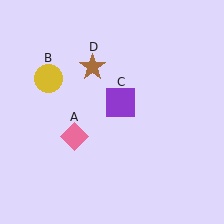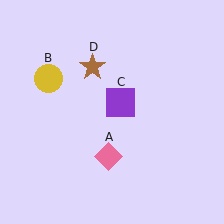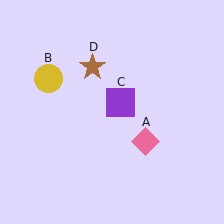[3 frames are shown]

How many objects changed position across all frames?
1 object changed position: pink diamond (object A).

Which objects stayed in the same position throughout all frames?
Yellow circle (object B) and purple square (object C) and brown star (object D) remained stationary.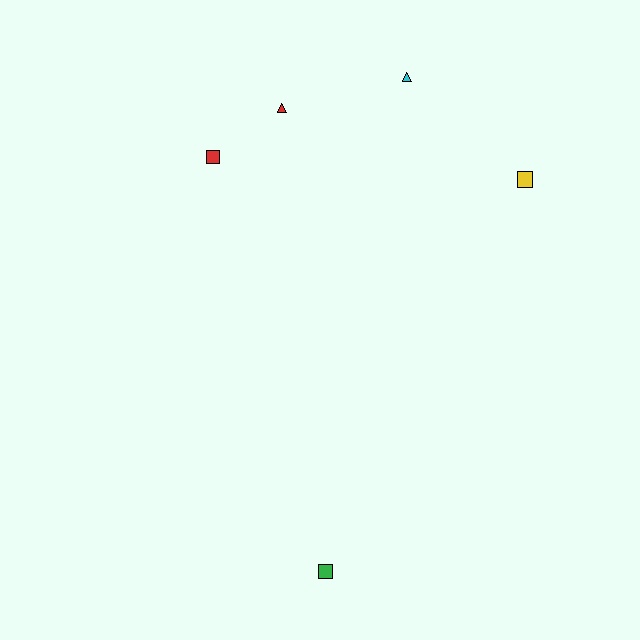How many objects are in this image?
There are 5 objects.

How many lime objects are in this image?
There are no lime objects.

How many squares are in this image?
There are 3 squares.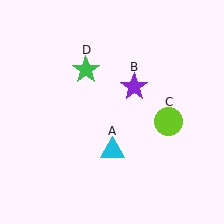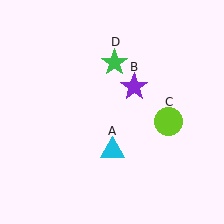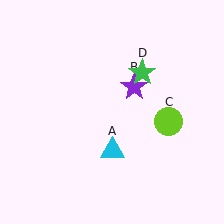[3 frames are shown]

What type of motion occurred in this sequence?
The green star (object D) rotated clockwise around the center of the scene.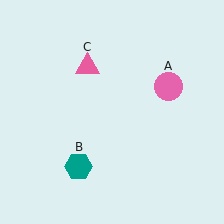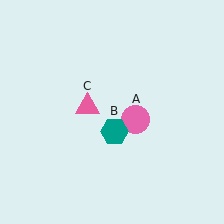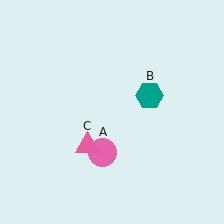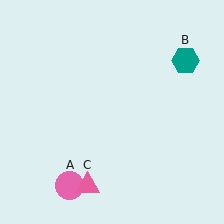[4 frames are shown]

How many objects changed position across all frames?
3 objects changed position: pink circle (object A), teal hexagon (object B), pink triangle (object C).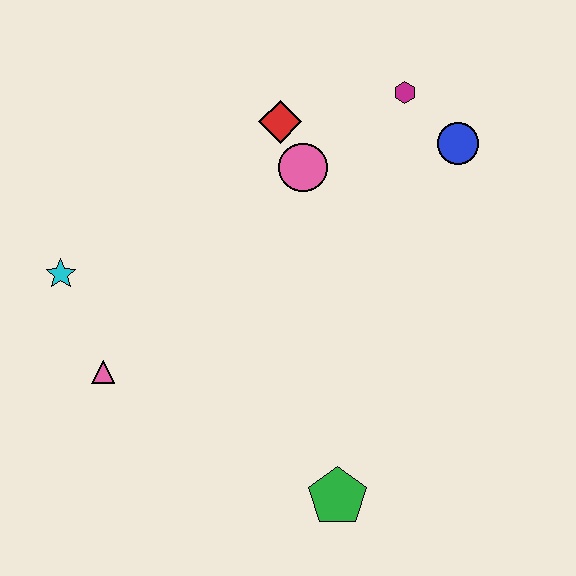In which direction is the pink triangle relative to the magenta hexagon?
The pink triangle is to the left of the magenta hexagon.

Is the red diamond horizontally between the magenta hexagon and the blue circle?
No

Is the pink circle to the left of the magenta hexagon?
Yes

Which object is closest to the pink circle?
The red diamond is closest to the pink circle.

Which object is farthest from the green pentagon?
The magenta hexagon is farthest from the green pentagon.